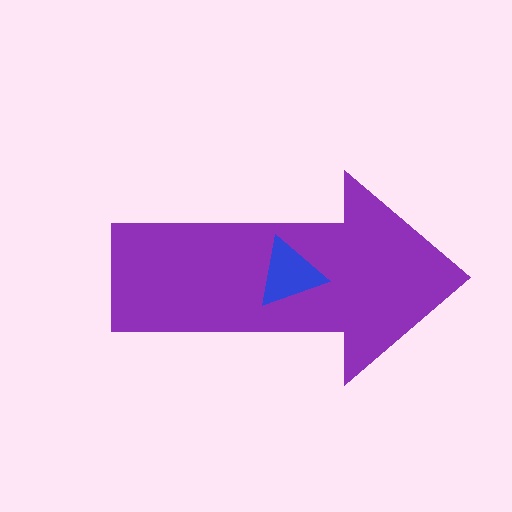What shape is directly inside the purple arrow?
The blue triangle.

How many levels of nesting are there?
2.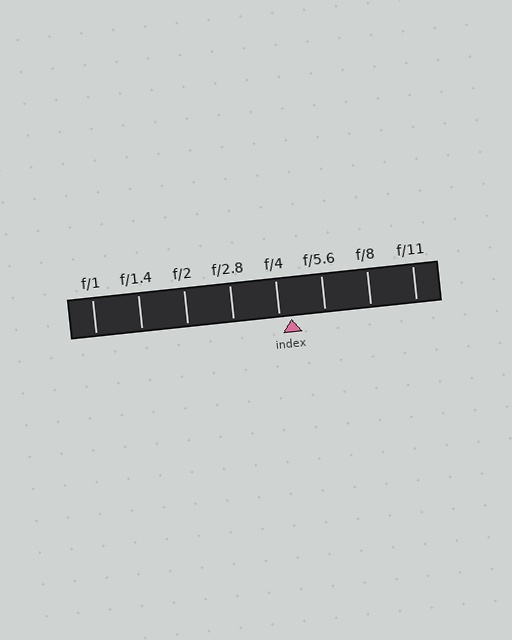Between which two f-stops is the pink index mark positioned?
The index mark is between f/4 and f/5.6.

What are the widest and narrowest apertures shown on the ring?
The widest aperture shown is f/1 and the narrowest is f/11.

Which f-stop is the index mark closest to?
The index mark is closest to f/4.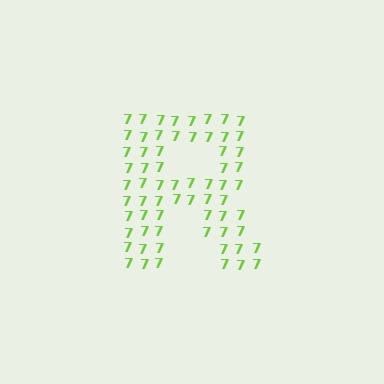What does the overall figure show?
The overall figure shows the letter R.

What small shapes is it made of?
It is made of small digit 7's.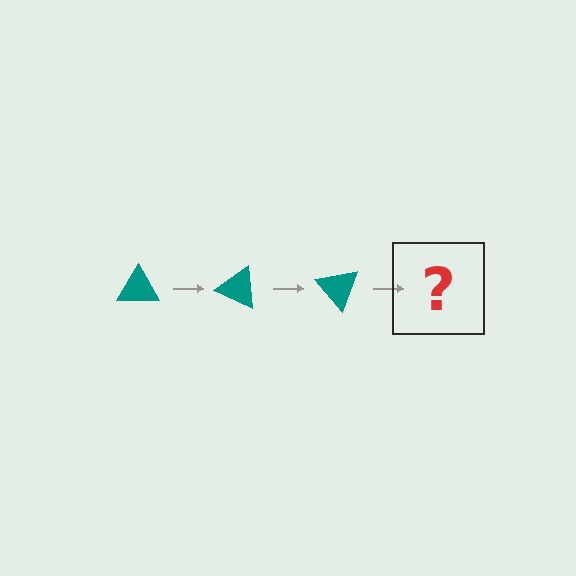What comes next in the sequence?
The next element should be a teal triangle rotated 75 degrees.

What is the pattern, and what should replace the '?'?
The pattern is that the triangle rotates 25 degrees each step. The '?' should be a teal triangle rotated 75 degrees.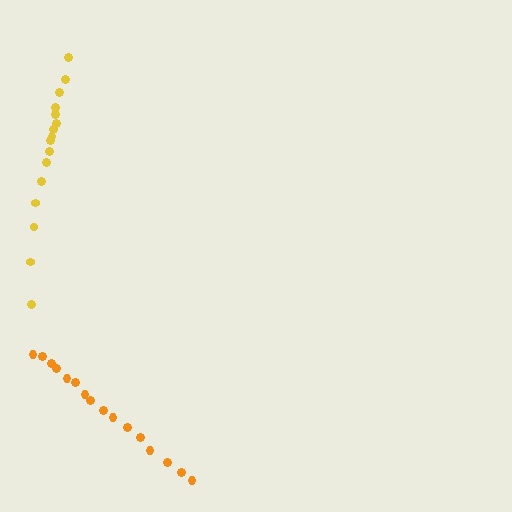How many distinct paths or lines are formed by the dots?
There are 2 distinct paths.